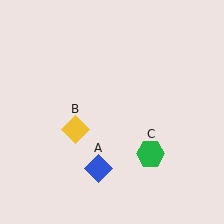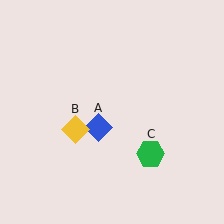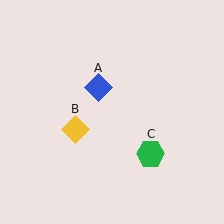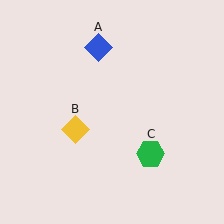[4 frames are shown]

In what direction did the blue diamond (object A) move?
The blue diamond (object A) moved up.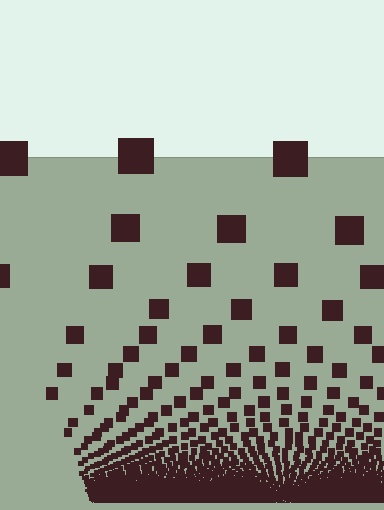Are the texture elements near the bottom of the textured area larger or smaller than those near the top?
Smaller. The gradient is inverted — elements near the bottom are smaller and denser.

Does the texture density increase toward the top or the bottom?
Density increases toward the bottom.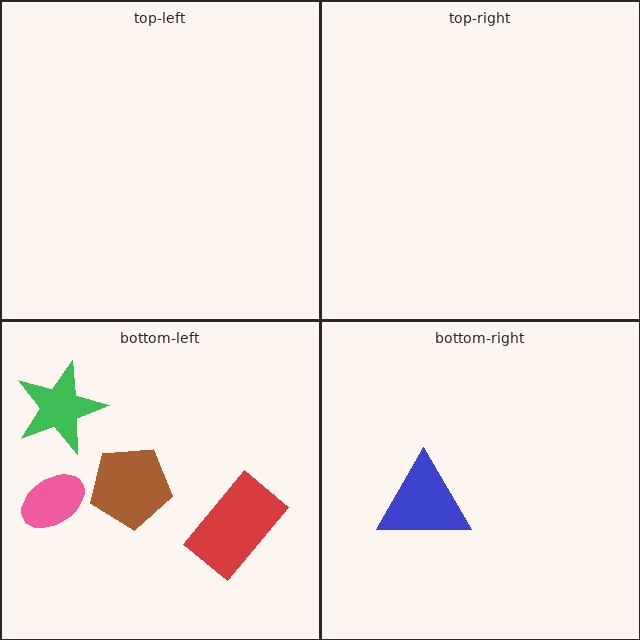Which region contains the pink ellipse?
The bottom-left region.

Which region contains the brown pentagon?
The bottom-left region.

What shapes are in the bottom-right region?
The blue triangle.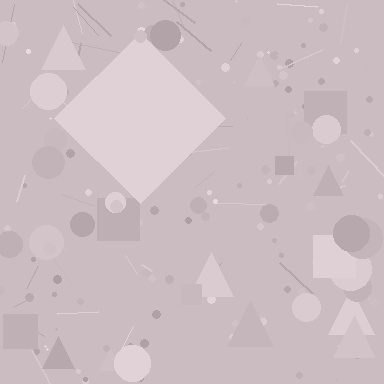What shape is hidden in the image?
A diamond is hidden in the image.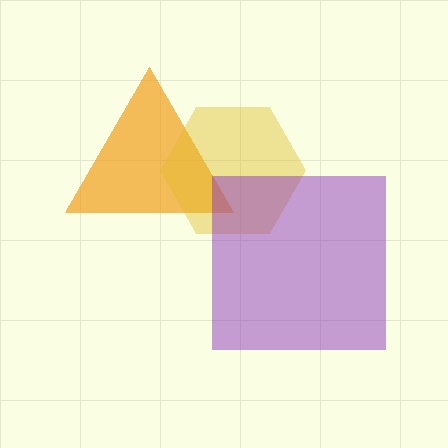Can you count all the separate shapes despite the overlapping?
Yes, there are 3 separate shapes.